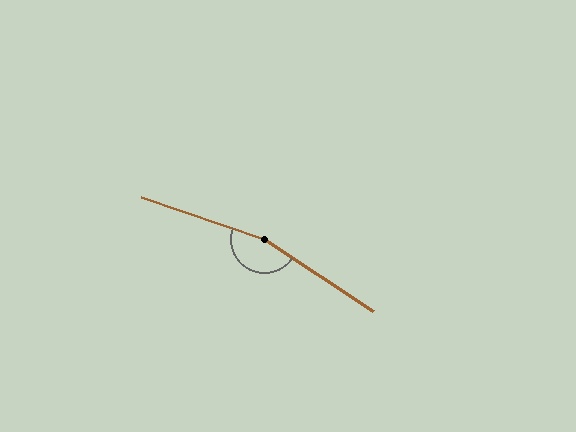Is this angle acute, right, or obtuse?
It is obtuse.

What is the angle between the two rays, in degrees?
Approximately 165 degrees.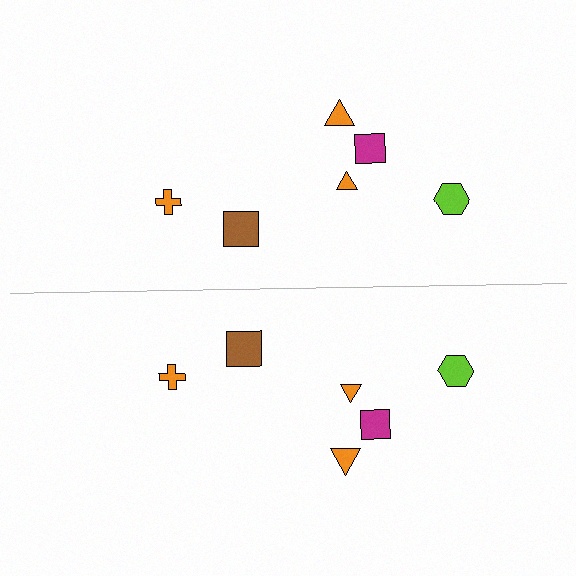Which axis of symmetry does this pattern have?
The pattern has a horizontal axis of symmetry running through the center of the image.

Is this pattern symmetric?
Yes, this pattern has bilateral (reflection) symmetry.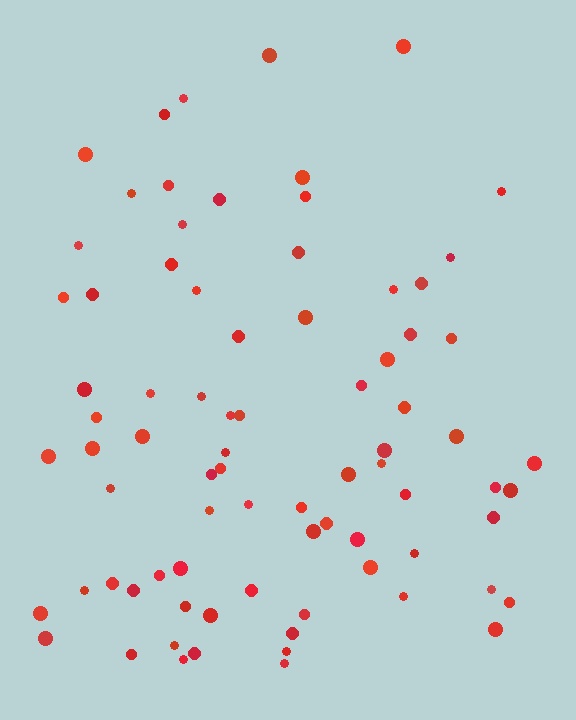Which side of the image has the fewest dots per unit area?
The top.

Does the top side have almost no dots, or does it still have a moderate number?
Still a moderate number, just noticeably fewer than the bottom.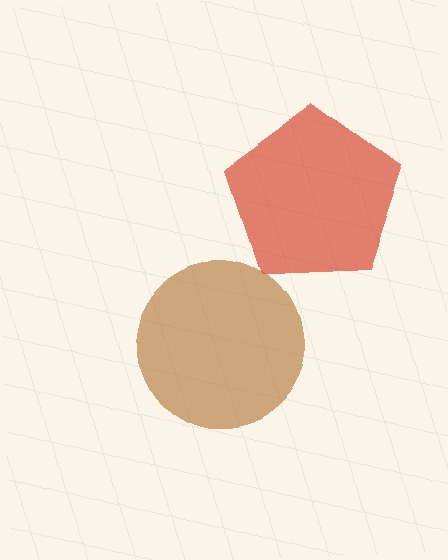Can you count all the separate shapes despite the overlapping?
Yes, there are 2 separate shapes.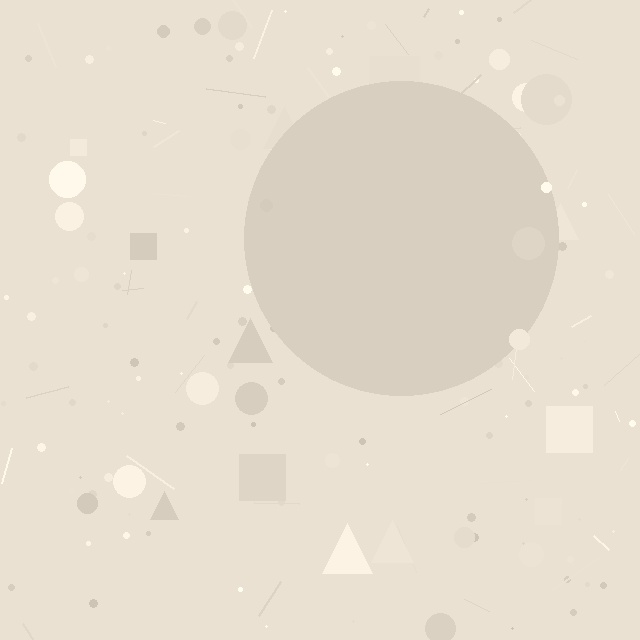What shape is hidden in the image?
A circle is hidden in the image.